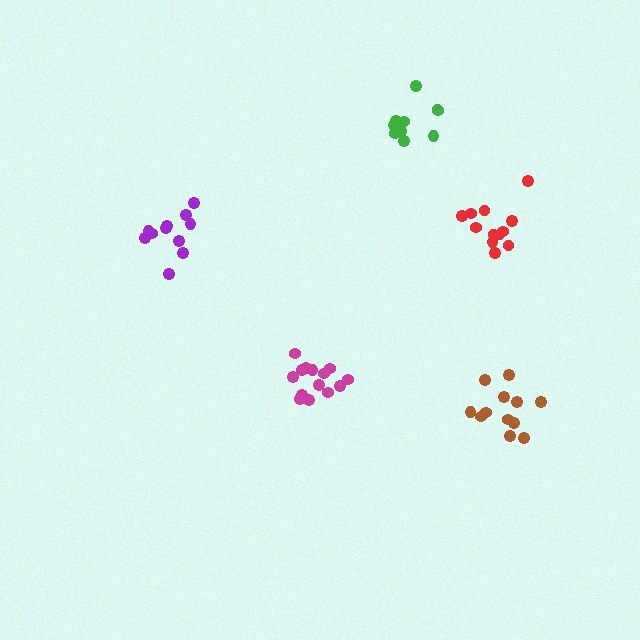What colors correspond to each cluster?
The clusters are colored: magenta, red, brown, purple, green.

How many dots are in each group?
Group 1: 14 dots, Group 2: 12 dots, Group 3: 12 dots, Group 4: 11 dots, Group 5: 10 dots (59 total).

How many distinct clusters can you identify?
There are 5 distinct clusters.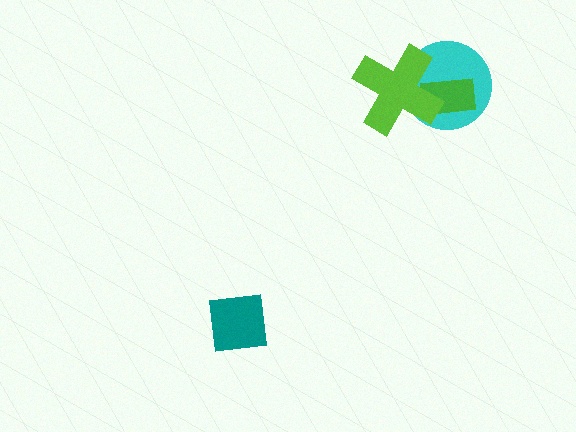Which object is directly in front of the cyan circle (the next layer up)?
The green rectangle is directly in front of the cyan circle.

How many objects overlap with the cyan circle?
2 objects overlap with the cyan circle.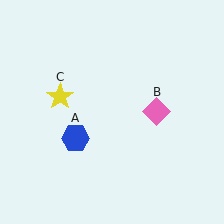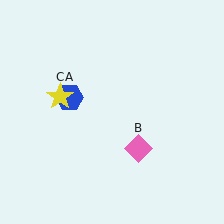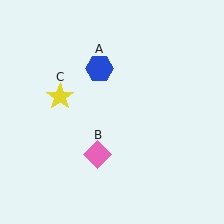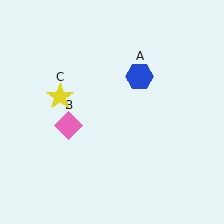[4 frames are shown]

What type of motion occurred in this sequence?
The blue hexagon (object A), pink diamond (object B) rotated clockwise around the center of the scene.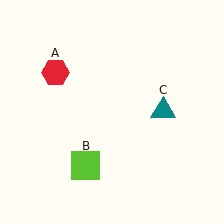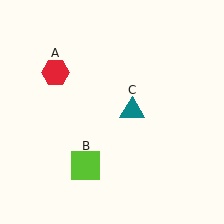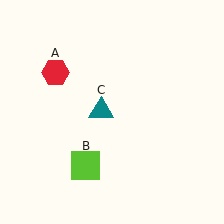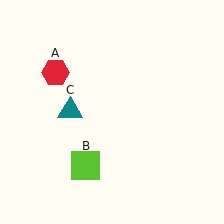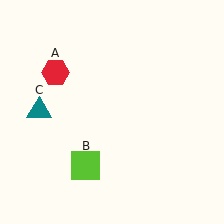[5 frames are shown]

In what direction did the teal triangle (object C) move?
The teal triangle (object C) moved left.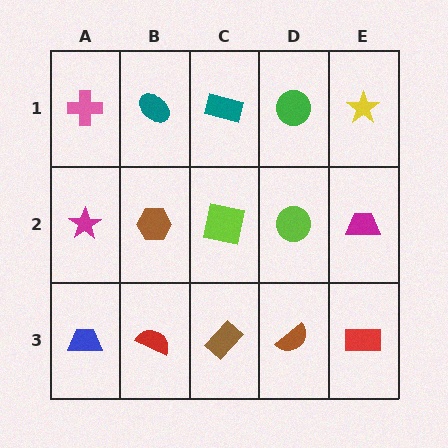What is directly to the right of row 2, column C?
A lime circle.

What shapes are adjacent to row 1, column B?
A brown hexagon (row 2, column B), a pink cross (row 1, column A), a teal rectangle (row 1, column C).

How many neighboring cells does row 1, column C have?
3.